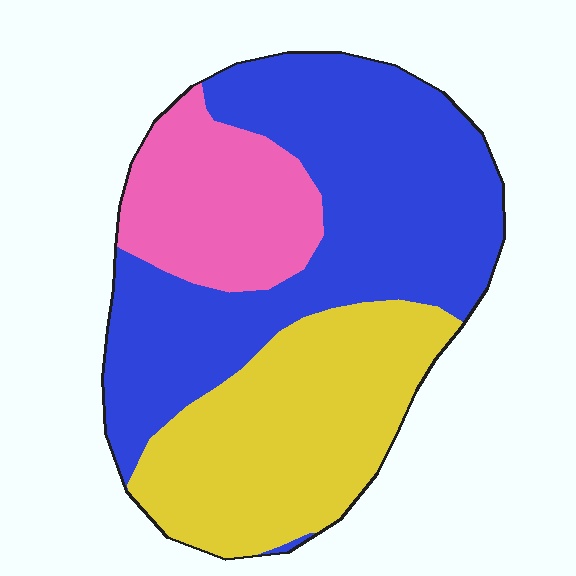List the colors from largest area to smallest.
From largest to smallest: blue, yellow, pink.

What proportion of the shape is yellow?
Yellow takes up about one third (1/3) of the shape.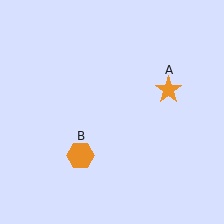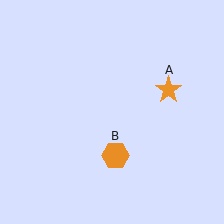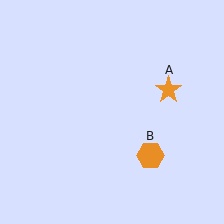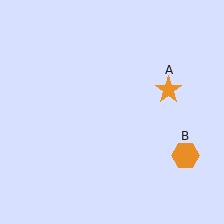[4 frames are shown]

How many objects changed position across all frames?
1 object changed position: orange hexagon (object B).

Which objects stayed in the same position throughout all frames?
Orange star (object A) remained stationary.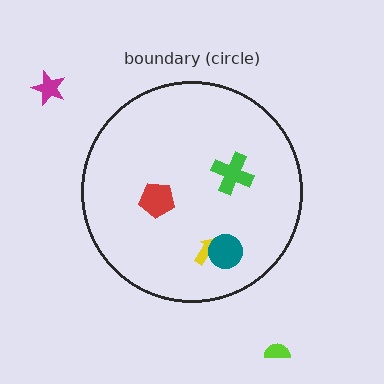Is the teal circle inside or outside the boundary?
Inside.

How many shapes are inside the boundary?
4 inside, 2 outside.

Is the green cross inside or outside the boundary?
Inside.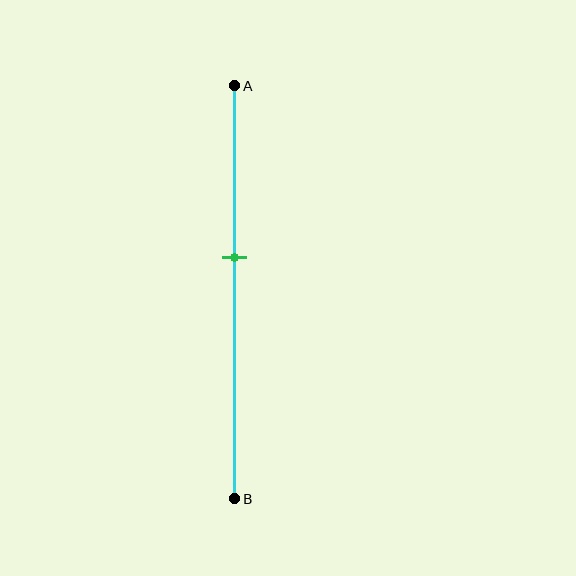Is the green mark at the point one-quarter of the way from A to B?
No, the mark is at about 40% from A, not at the 25% one-quarter point.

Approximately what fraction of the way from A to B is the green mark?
The green mark is approximately 40% of the way from A to B.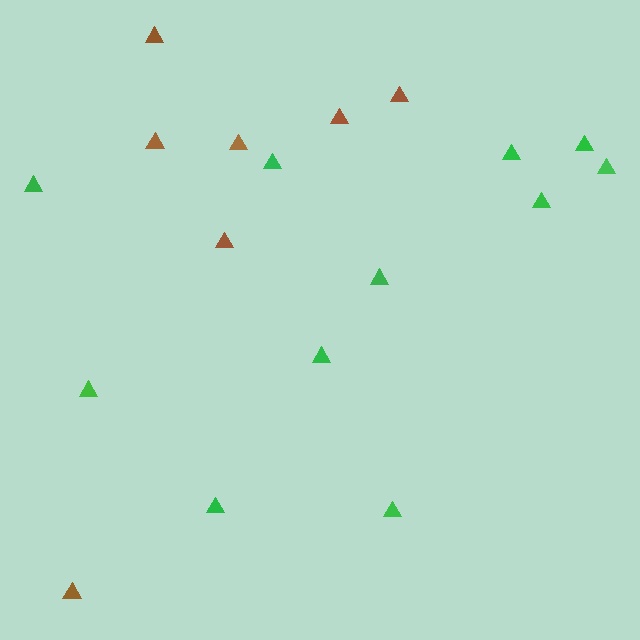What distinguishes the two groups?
There are 2 groups: one group of brown triangles (7) and one group of green triangles (11).